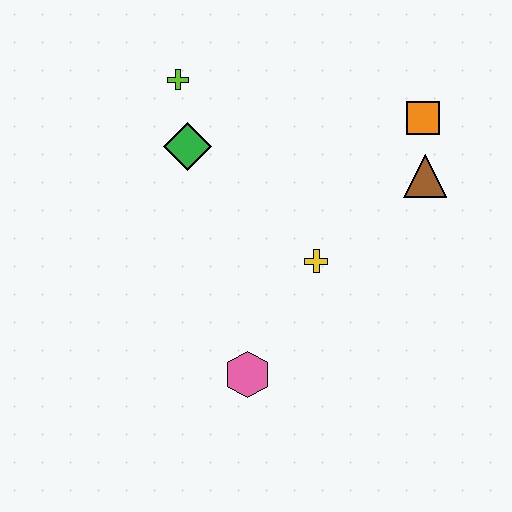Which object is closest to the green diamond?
The lime cross is closest to the green diamond.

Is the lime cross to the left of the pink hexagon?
Yes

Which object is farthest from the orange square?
The pink hexagon is farthest from the orange square.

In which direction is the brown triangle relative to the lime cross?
The brown triangle is to the right of the lime cross.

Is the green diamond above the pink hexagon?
Yes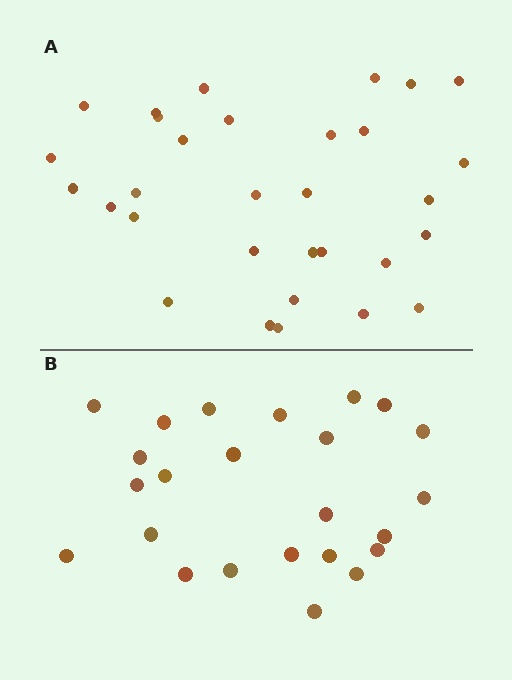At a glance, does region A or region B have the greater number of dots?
Region A (the top region) has more dots.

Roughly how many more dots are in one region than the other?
Region A has roughly 8 or so more dots than region B.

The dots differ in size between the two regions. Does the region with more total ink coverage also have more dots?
No. Region B has more total ink coverage because its dots are larger, but region A actually contains more individual dots. Total area can be misleading — the number of items is what matters here.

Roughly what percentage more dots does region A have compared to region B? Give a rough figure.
About 30% more.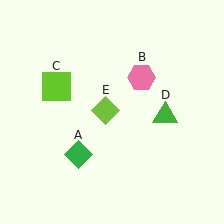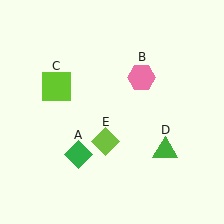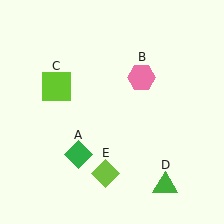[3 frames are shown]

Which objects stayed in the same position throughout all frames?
Green diamond (object A) and pink hexagon (object B) and lime square (object C) remained stationary.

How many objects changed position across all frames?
2 objects changed position: green triangle (object D), lime diamond (object E).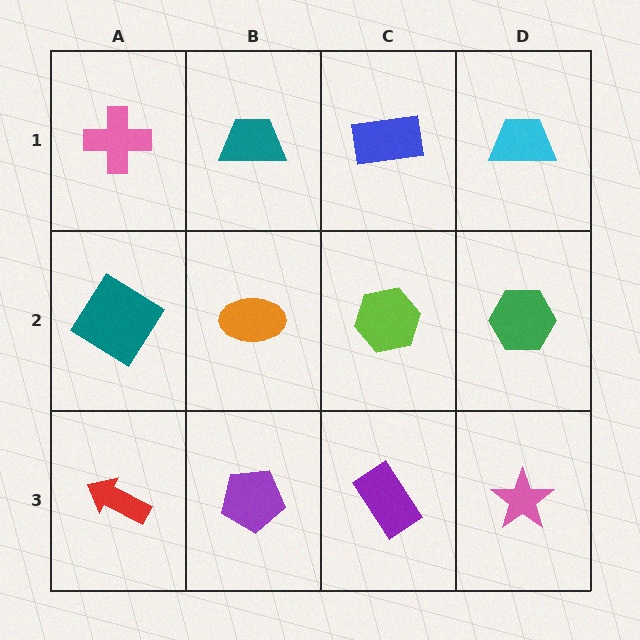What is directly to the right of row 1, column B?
A blue rectangle.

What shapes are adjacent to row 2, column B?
A teal trapezoid (row 1, column B), a purple pentagon (row 3, column B), a teal diamond (row 2, column A), a lime hexagon (row 2, column C).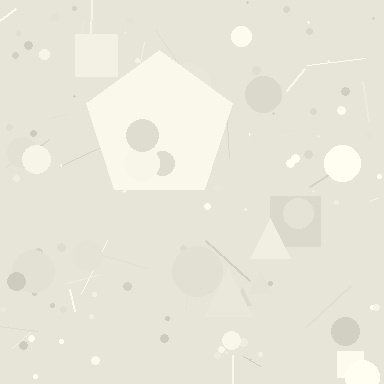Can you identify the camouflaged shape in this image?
The camouflaged shape is a pentagon.